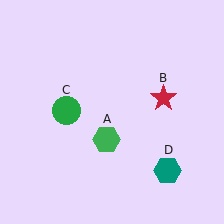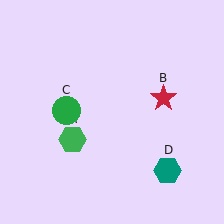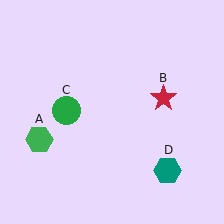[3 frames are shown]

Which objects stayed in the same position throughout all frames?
Red star (object B) and green circle (object C) and teal hexagon (object D) remained stationary.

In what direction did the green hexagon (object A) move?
The green hexagon (object A) moved left.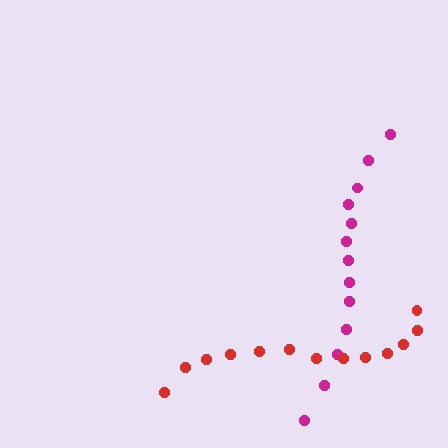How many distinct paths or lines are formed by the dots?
There are 2 distinct paths.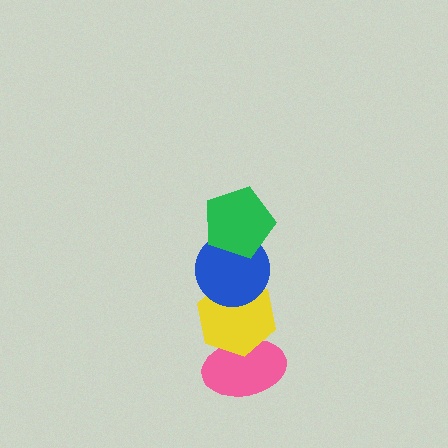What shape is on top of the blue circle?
The green pentagon is on top of the blue circle.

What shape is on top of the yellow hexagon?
The blue circle is on top of the yellow hexagon.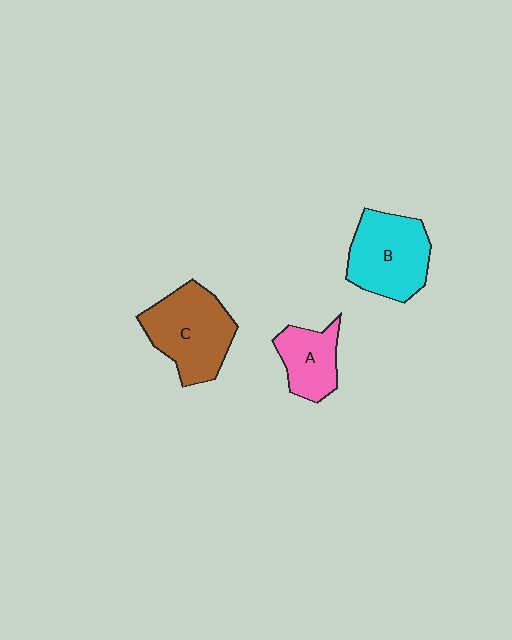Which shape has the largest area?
Shape C (brown).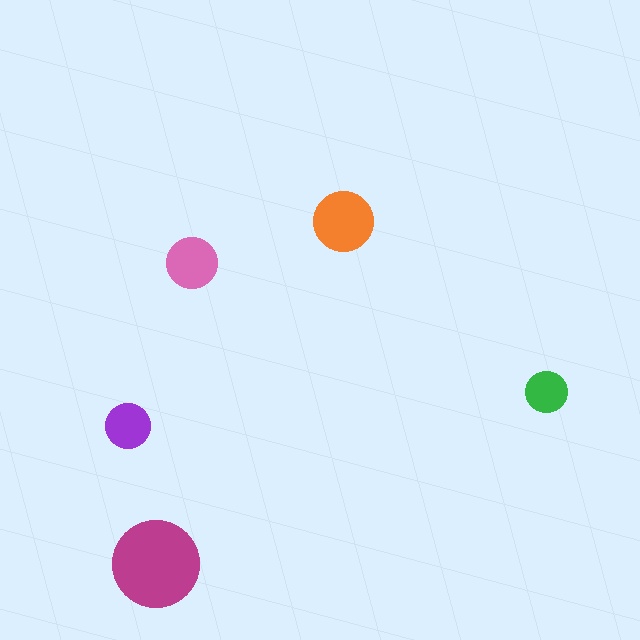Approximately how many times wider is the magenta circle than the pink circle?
About 1.5 times wider.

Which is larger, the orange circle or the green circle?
The orange one.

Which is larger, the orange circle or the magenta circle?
The magenta one.